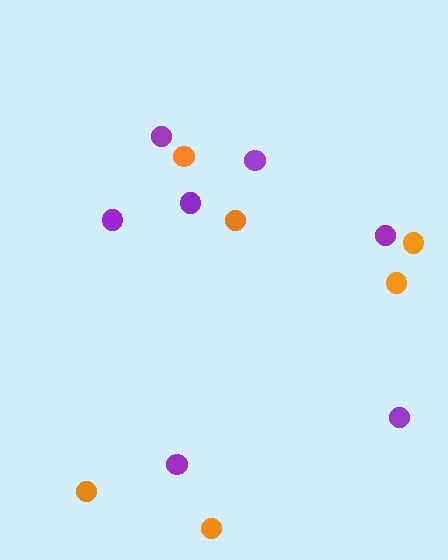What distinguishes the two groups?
There are 2 groups: one group of purple circles (7) and one group of orange circles (6).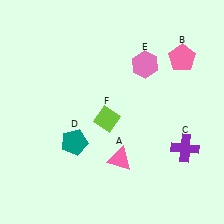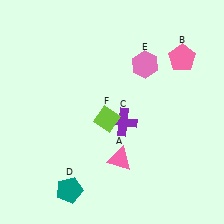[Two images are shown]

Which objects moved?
The objects that moved are: the purple cross (C), the teal pentagon (D).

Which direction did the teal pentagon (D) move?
The teal pentagon (D) moved down.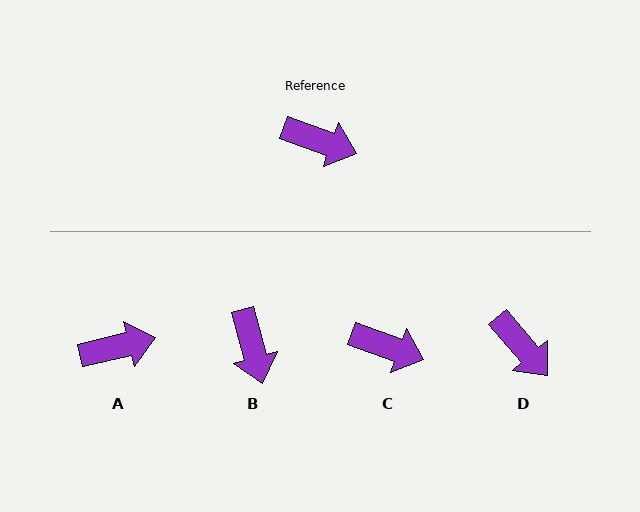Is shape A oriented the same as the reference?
No, it is off by about 33 degrees.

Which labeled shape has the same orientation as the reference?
C.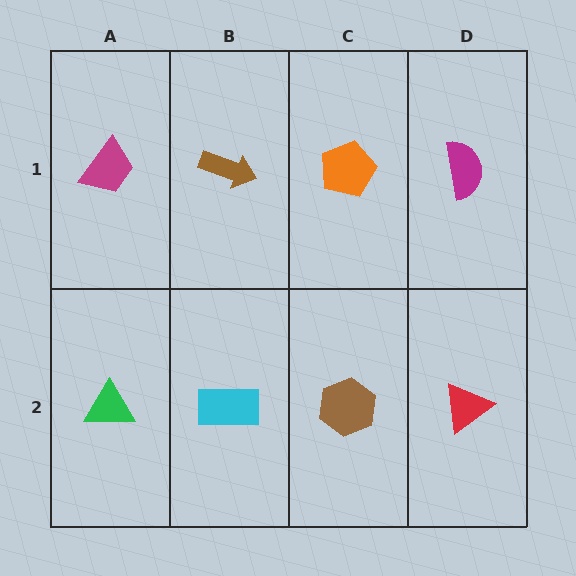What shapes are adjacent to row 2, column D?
A magenta semicircle (row 1, column D), a brown hexagon (row 2, column C).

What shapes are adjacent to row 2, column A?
A magenta trapezoid (row 1, column A), a cyan rectangle (row 2, column B).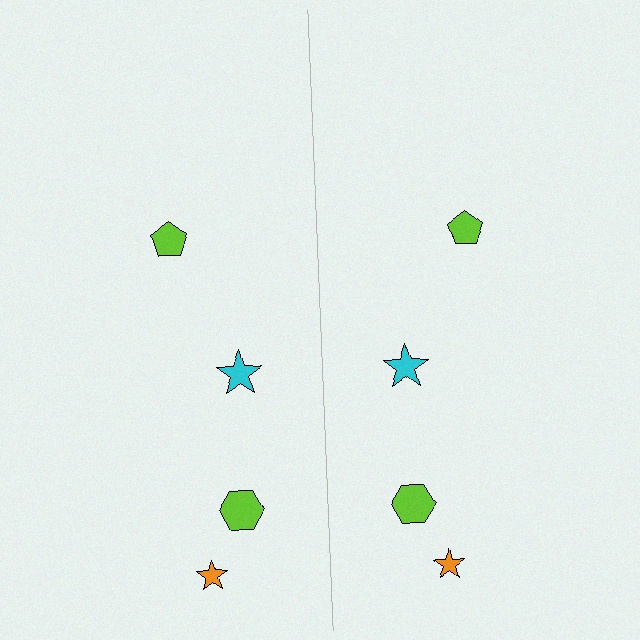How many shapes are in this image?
There are 8 shapes in this image.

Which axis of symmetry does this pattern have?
The pattern has a vertical axis of symmetry running through the center of the image.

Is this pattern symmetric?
Yes, this pattern has bilateral (reflection) symmetry.